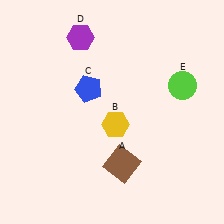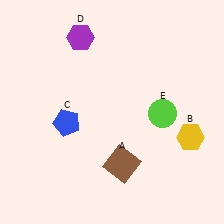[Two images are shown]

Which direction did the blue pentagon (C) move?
The blue pentagon (C) moved down.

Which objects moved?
The objects that moved are: the yellow hexagon (B), the blue pentagon (C), the lime circle (E).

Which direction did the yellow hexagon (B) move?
The yellow hexagon (B) moved right.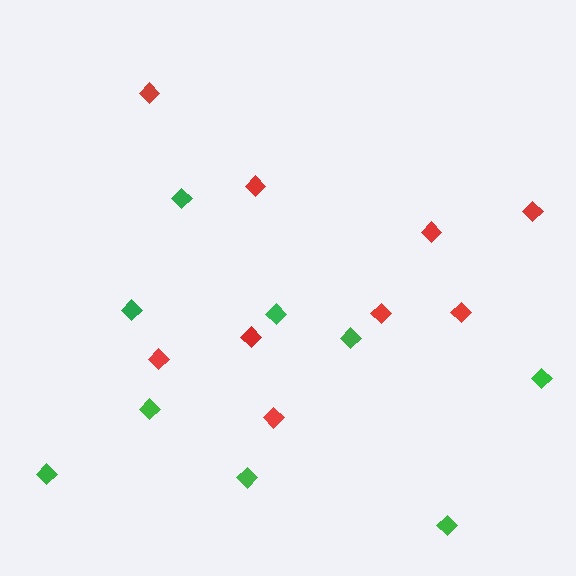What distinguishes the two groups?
There are 2 groups: one group of green diamonds (9) and one group of red diamonds (9).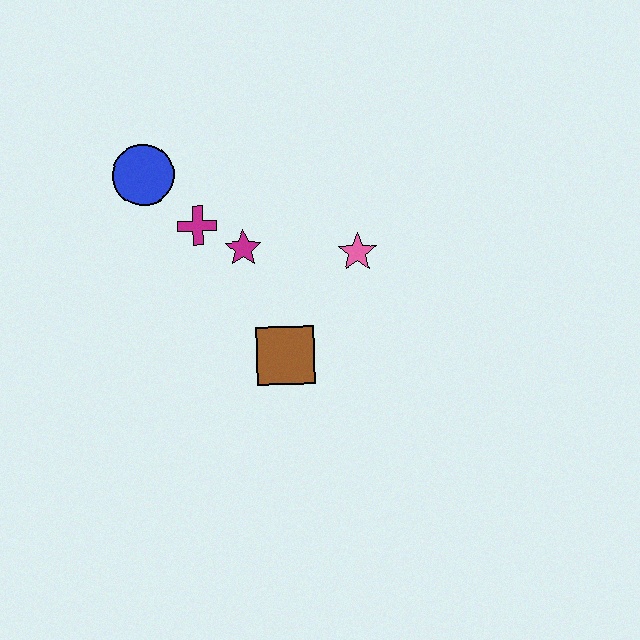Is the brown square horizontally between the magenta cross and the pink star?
Yes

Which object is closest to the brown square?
The magenta star is closest to the brown square.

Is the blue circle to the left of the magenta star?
Yes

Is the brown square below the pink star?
Yes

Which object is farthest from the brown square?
The blue circle is farthest from the brown square.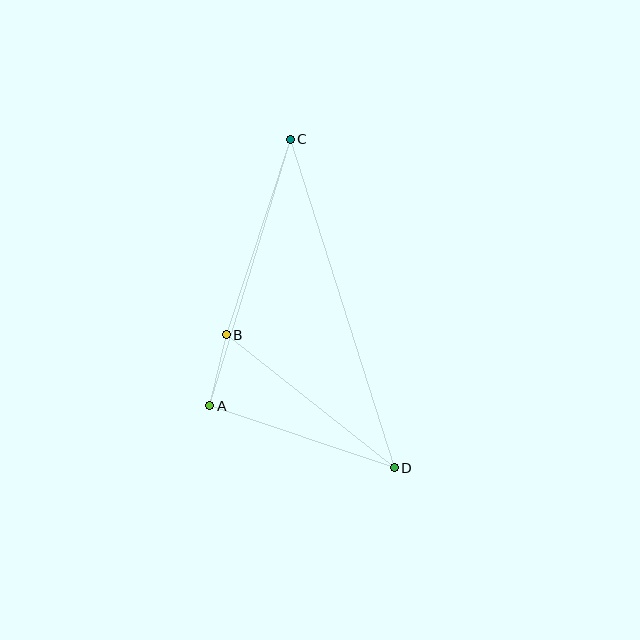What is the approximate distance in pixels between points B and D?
The distance between B and D is approximately 214 pixels.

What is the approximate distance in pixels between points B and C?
The distance between B and C is approximately 206 pixels.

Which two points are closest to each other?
Points A and B are closest to each other.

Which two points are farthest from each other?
Points C and D are farthest from each other.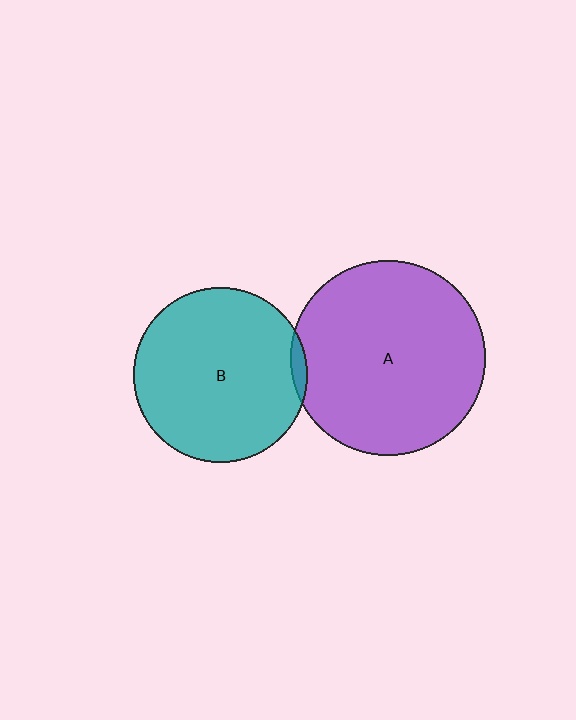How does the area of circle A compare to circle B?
Approximately 1.2 times.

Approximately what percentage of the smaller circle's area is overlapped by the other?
Approximately 5%.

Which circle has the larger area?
Circle A (purple).